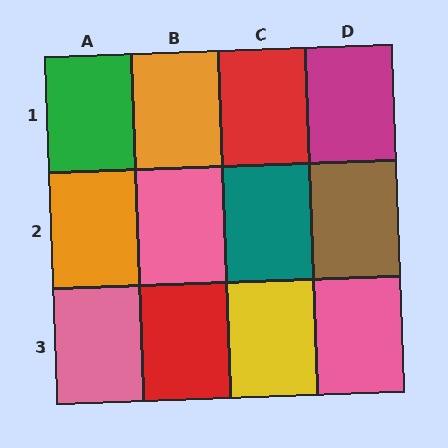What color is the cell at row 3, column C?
Yellow.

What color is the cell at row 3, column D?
Pink.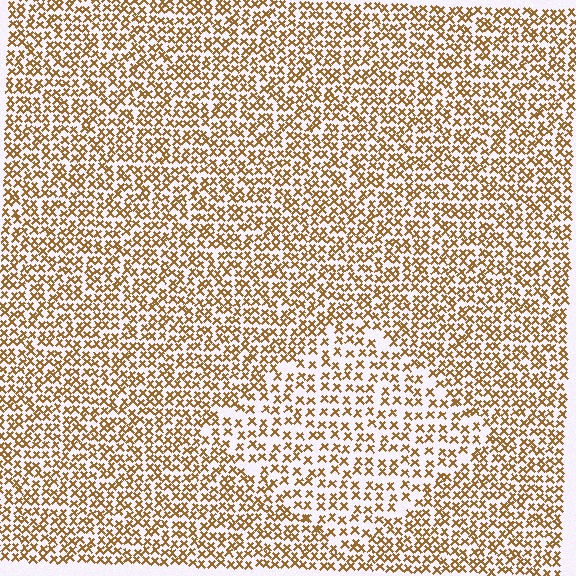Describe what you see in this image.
The image contains small brown elements arranged at two different densities. A diamond-shaped region is visible where the elements are less densely packed than the surrounding area.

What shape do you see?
I see a diamond.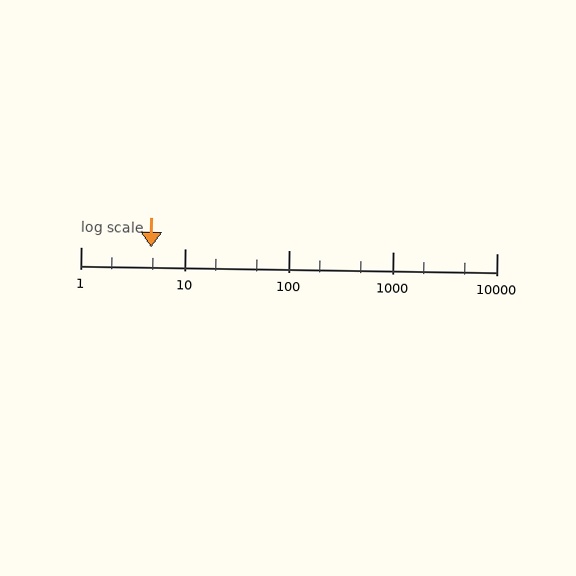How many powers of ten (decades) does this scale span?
The scale spans 4 decades, from 1 to 10000.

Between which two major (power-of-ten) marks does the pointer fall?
The pointer is between 1 and 10.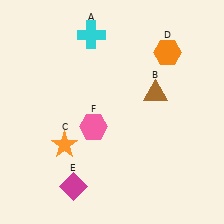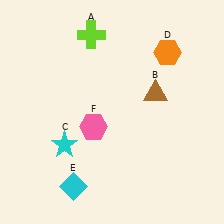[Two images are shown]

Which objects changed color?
A changed from cyan to lime. C changed from orange to cyan. E changed from magenta to cyan.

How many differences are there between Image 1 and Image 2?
There are 3 differences between the two images.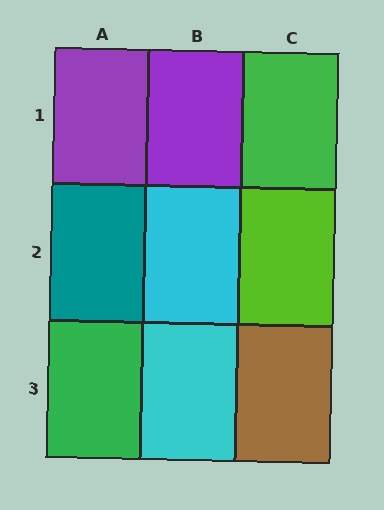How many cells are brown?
1 cell is brown.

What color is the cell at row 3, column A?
Green.